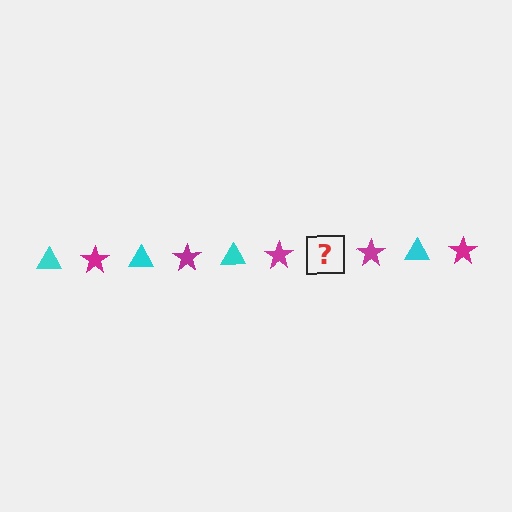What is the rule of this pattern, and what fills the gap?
The rule is that the pattern alternates between cyan triangle and magenta star. The gap should be filled with a cyan triangle.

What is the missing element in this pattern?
The missing element is a cyan triangle.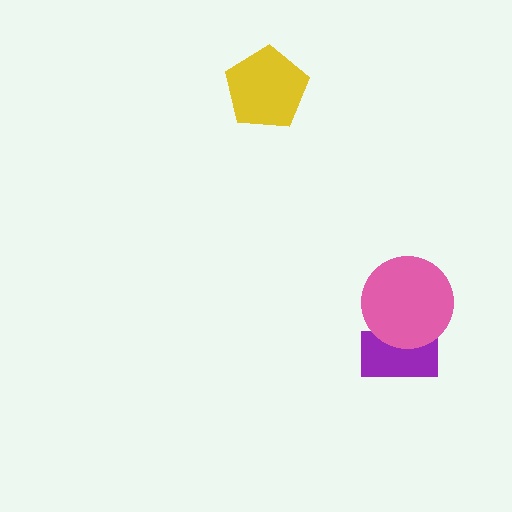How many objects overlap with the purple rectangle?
1 object overlaps with the purple rectangle.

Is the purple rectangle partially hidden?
Yes, it is partially covered by another shape.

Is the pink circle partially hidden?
No, no other shape covers it.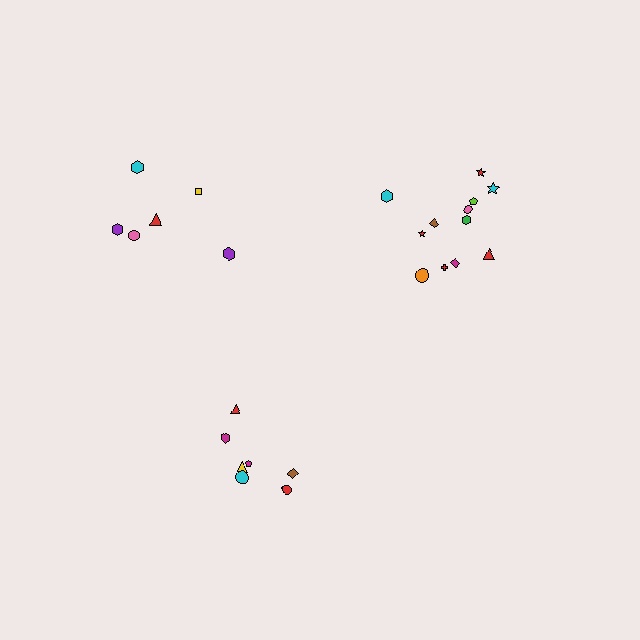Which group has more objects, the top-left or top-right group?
The top-right group.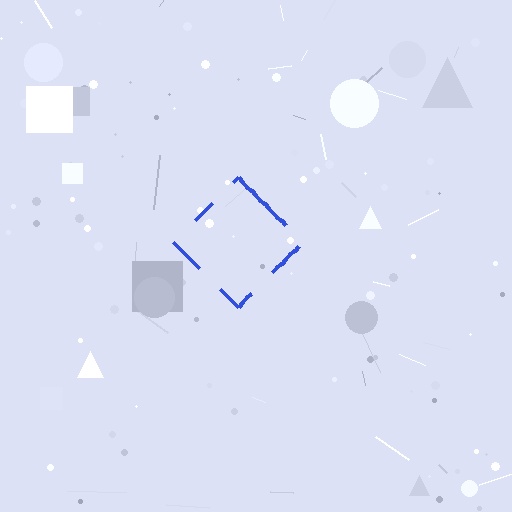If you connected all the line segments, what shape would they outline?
They would outline a diamond.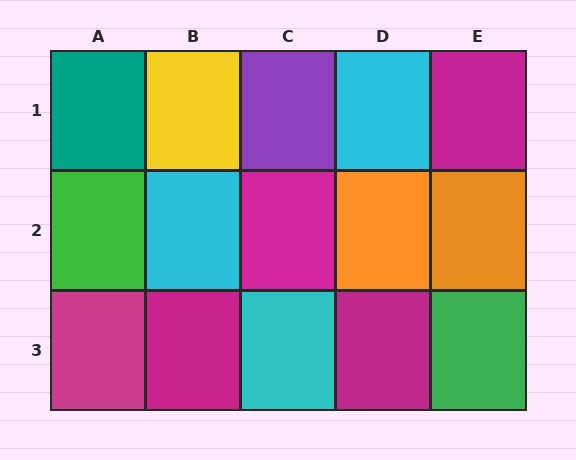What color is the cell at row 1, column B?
Yellow.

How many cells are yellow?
1 cell is yellow.